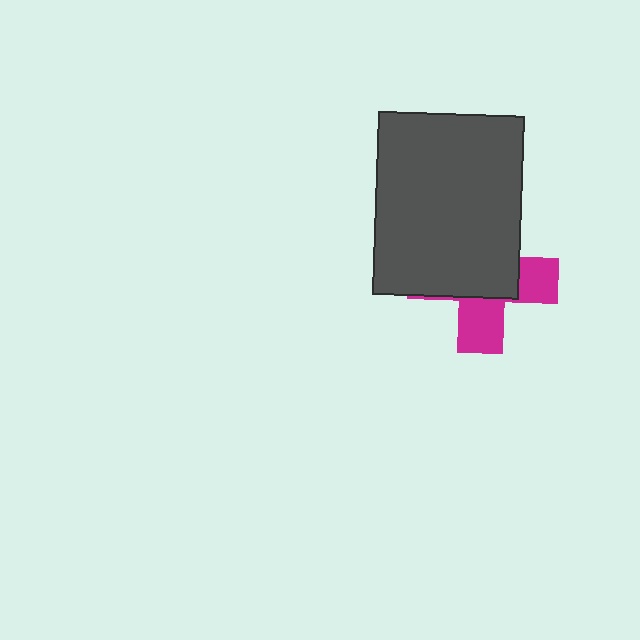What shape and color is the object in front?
The object in front is a dark gray rectangle.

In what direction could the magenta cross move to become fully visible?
The magenta cross could move down. That would shift it out from behind the dark gray rectangle entirely.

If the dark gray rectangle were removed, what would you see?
You would see the complete magenta cross.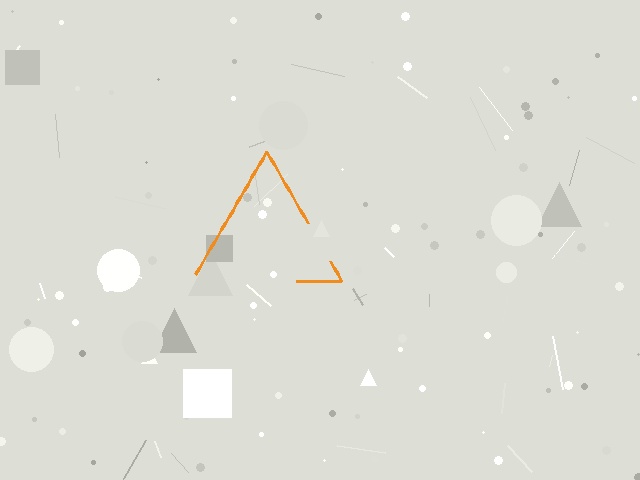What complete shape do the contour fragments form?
The contour fragments form a triangle.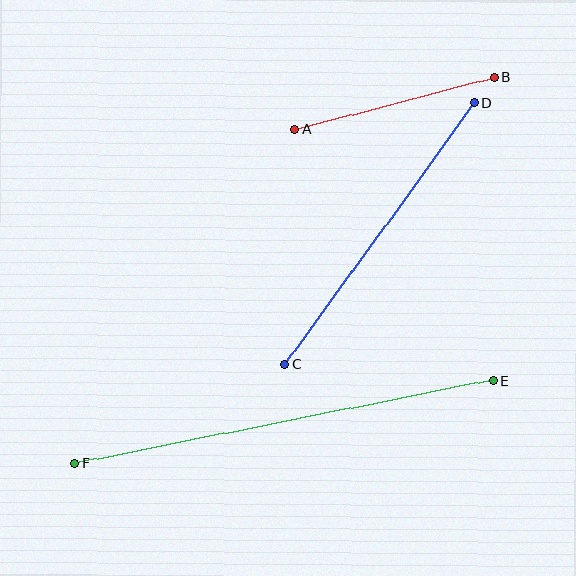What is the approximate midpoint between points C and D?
The midpoint is at approximately (380, 233) pixels.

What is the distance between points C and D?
The distance is approximately 323 pixels.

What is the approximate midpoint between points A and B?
The midpoint is at approximately (395, 103) pixels.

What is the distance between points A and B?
The distance is approximately 206 pixels.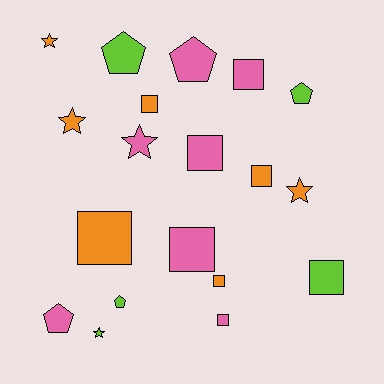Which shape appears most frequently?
Square, with 9 objects.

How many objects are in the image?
There are 19 objects.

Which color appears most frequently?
Orange, with 7 objects.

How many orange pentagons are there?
There are no orange pentagons.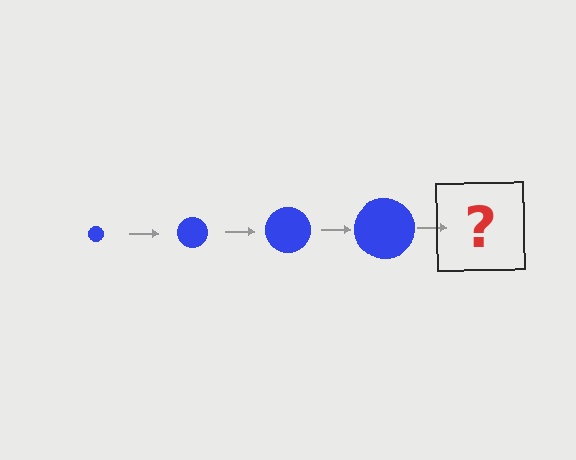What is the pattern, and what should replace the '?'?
The pattern is that the circle gets progressively larger each step. The '?' should be a blue circle, larger than the previous one.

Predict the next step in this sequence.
The next step is a blue circle, larger than the previous one.